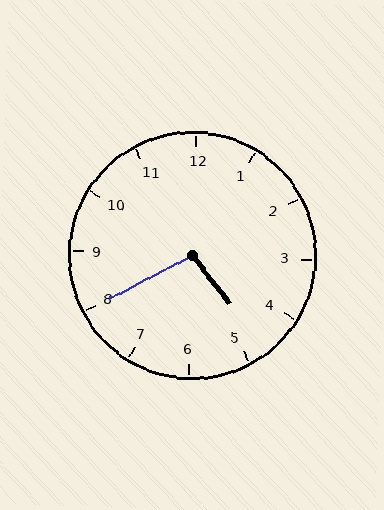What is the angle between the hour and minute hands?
Approximately 100 degrees.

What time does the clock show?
4:40.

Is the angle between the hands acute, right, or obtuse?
It is obtuse.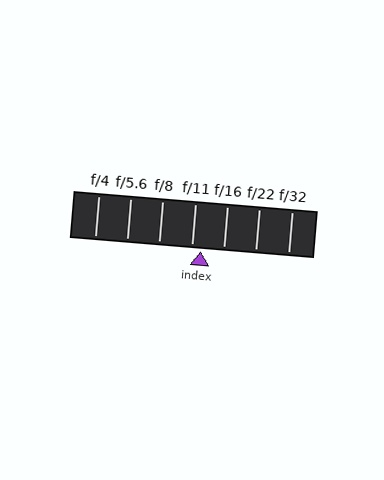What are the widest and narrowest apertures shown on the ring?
The widest aperture shown is f/4 and the narrowest is f/32.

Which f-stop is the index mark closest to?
The index mark is closest to f/11.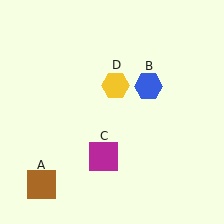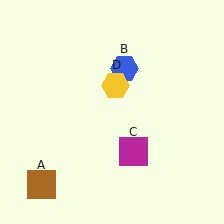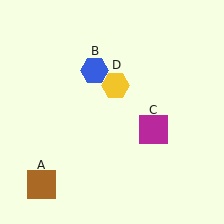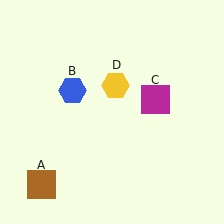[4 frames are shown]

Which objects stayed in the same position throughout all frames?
Brown square (object A) and yellow hexagon (object D) remained stationary.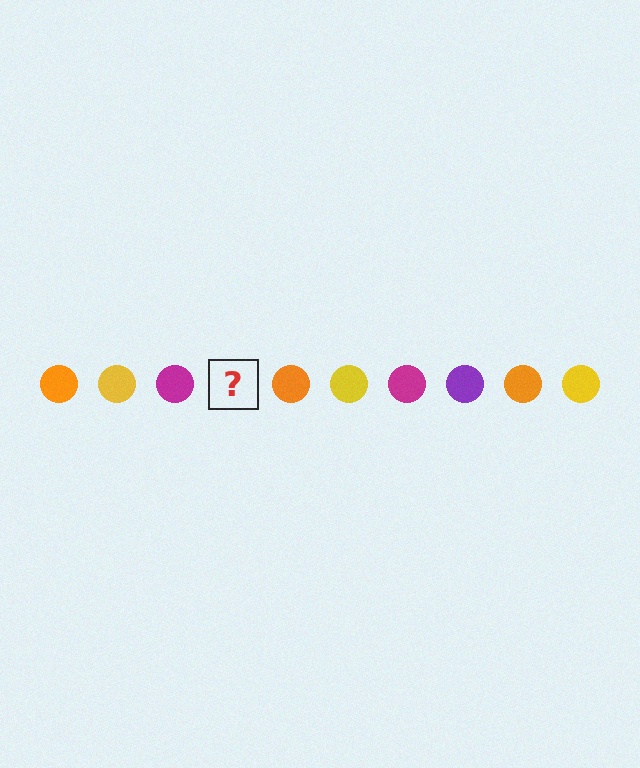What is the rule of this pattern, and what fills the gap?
The rule is that the pattern cycles through orange, yellow, magenta, purple circles. The gap should be filled with a purple circle.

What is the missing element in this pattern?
The missing element is a purple circle.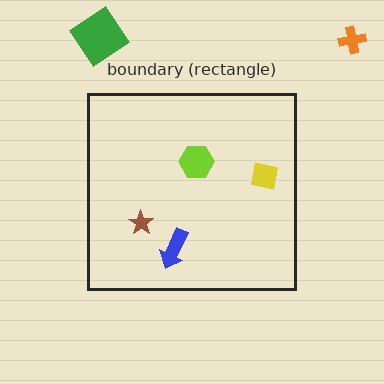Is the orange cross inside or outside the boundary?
Outside.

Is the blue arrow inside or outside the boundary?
Inside.